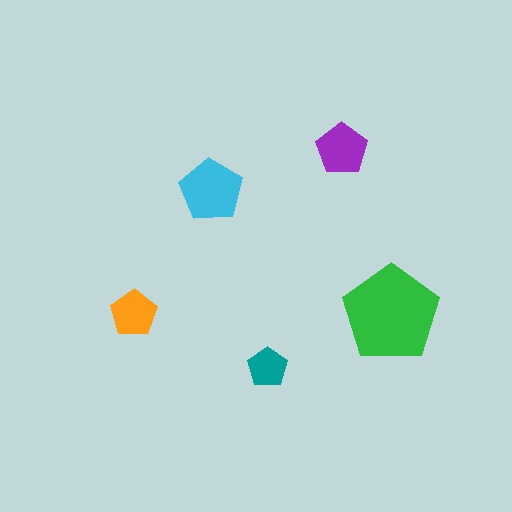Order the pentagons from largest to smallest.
the green one, the cyan one, the purple one, the orange one, the teal one.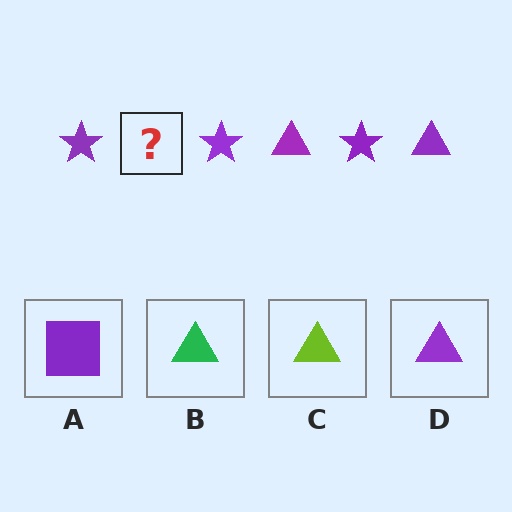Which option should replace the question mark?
Option D.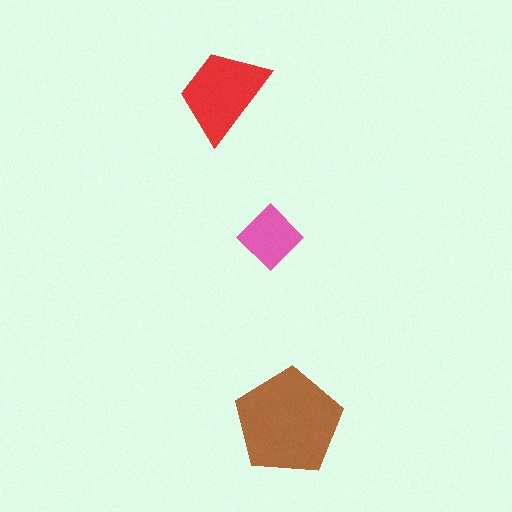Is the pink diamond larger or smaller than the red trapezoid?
Smaller.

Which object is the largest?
The brown pentagon.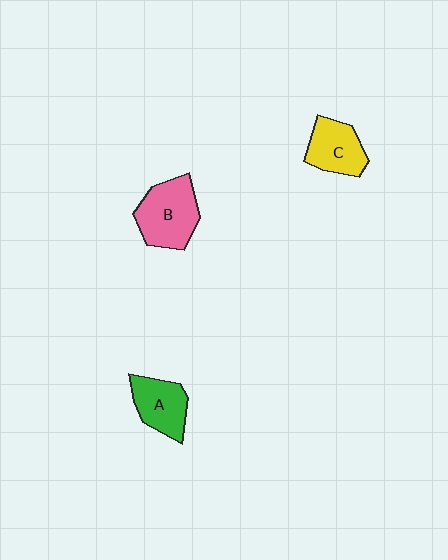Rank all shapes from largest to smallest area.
From largest to smallest: B (pink), C (yellow), A (green).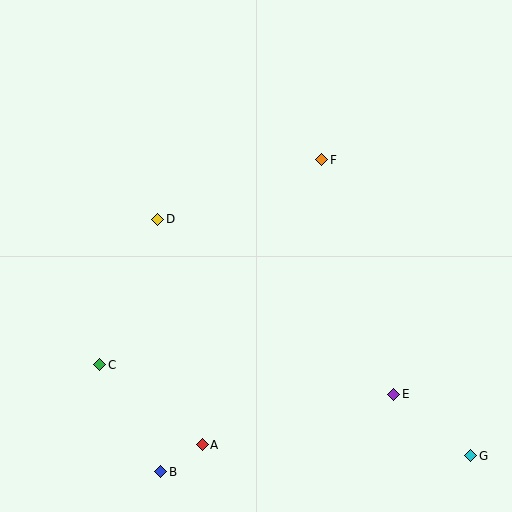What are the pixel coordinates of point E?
Point E is at (394, 394).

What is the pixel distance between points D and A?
The distance between D and A is 230 pixels.